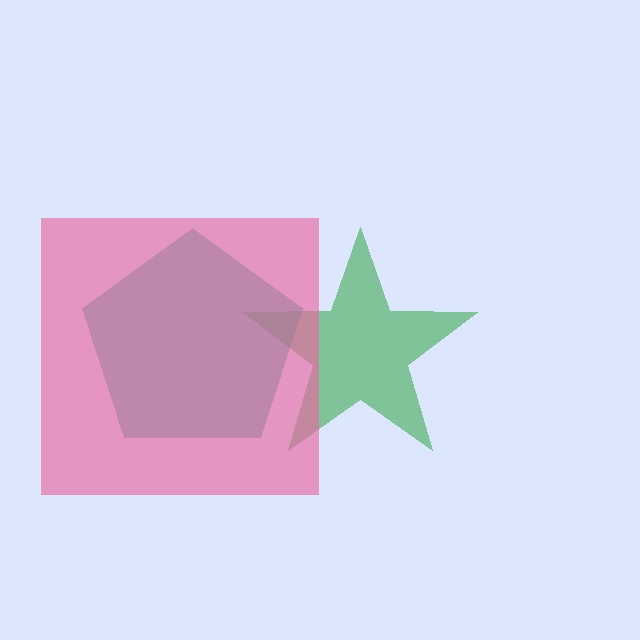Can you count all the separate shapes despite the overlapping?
Yes, there are 3 separate shapes.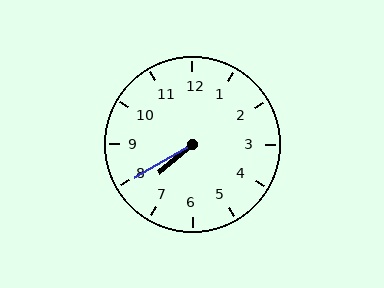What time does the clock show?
7:40.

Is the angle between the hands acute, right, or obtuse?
It is acute.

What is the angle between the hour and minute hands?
Approximately 10 degrees.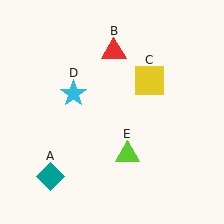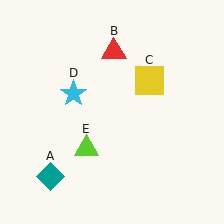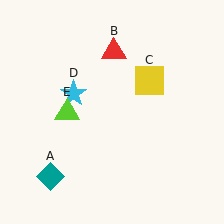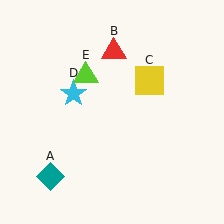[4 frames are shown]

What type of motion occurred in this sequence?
The lime triangle (object E) rotated clockwise around the center of the scene.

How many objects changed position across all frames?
1 object changed position: lime triangle (object E).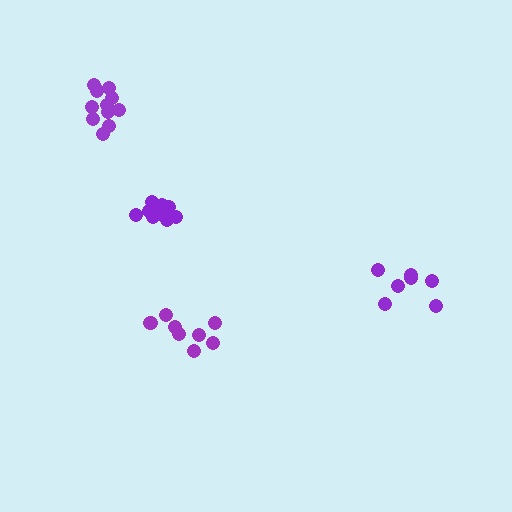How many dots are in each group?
Group 1: 8 dots, Group 2: 7 dots, Group 3: 11 dots, Group 4: 11 dots (37 total).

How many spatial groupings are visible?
There are 4 spatial groupings.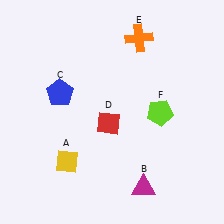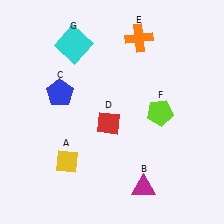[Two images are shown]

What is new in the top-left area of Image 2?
A cyan square (G) was added in the top-left area of Image 2.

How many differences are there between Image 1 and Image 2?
There is 1 difference between the two images.